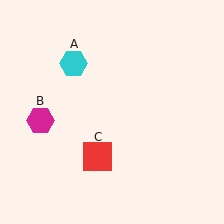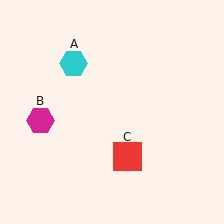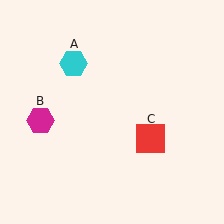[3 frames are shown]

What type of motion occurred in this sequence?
The red square (object C) rotated counterclockwise around the center of the scene.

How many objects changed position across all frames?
1 object changed position: red square (object C).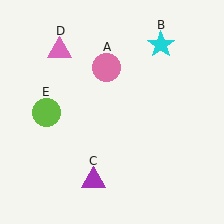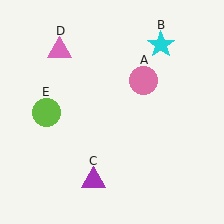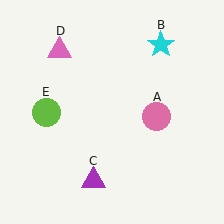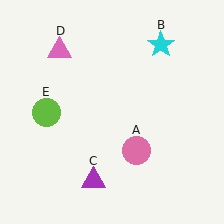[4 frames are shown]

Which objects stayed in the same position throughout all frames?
Cyan star (object B) and purple triangle (object C) and pink triangle (object D) and lime circle (object E) remained stationary.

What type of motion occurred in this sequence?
The pink circle (object A) rotated clockwise around the center of the scene.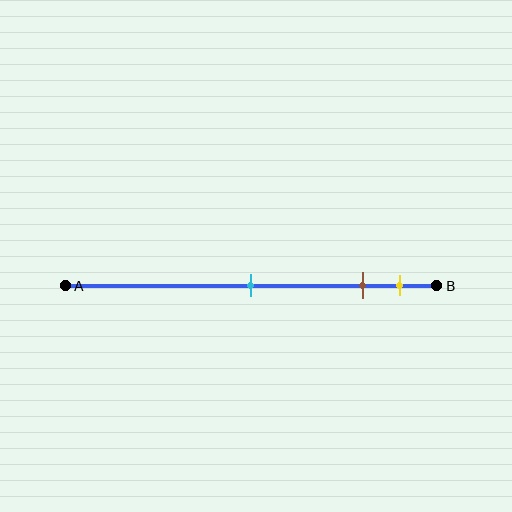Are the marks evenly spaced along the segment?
No, the marks are not evenly spaced.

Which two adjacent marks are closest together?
The brown and yellow marks are the closest adjacent pair.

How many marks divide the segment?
There are 3 marks dividing the segment.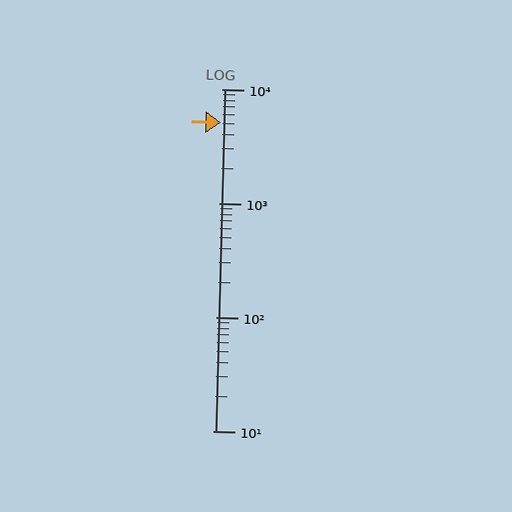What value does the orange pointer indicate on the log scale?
The pointer indicates approximately 5100.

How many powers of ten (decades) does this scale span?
The scale spans 3 decades, from 10 to 10000.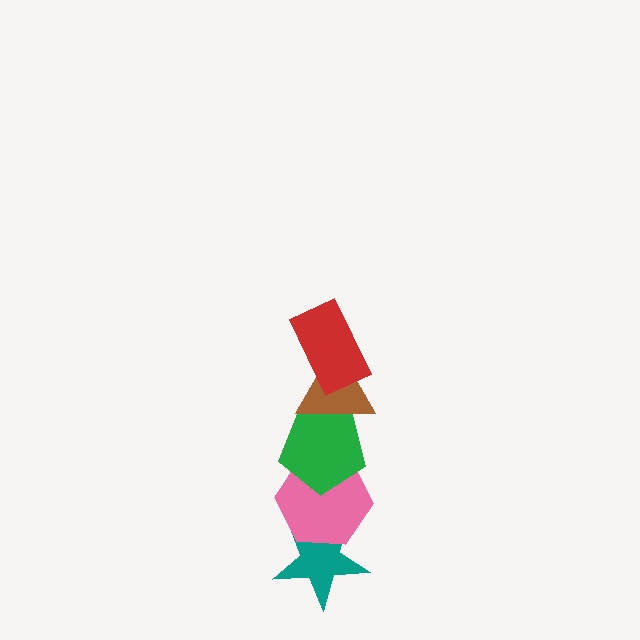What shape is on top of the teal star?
The pink hexagon is on top of the teal star.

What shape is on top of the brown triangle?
The red rectangle is on top of the brown triangle.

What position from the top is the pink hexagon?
The pink hexagon is 4th from the top.